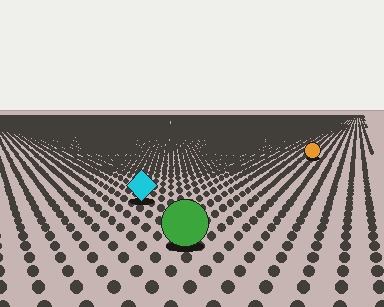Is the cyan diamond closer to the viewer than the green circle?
No. The green circle is closer — you can tell from the texture gradient: the ground texture is coarser near it.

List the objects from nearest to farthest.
From nearest to farthest: the green circle, the cyan diamond, the orange circle.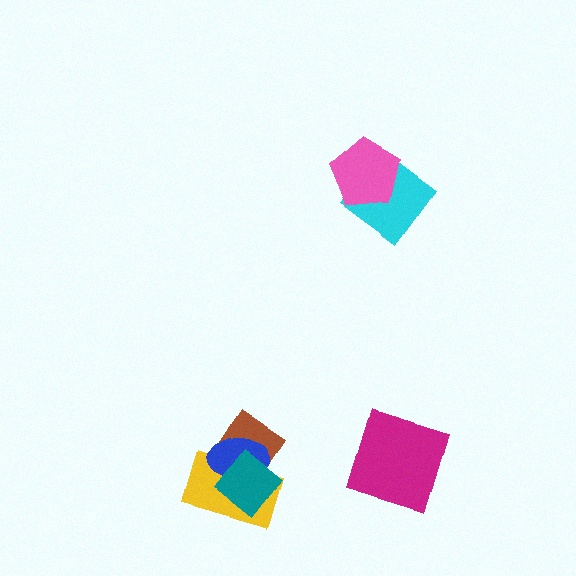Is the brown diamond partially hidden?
Yes, it is partially covered by another shape.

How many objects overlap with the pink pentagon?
1 object overlaps with the pink pentagon.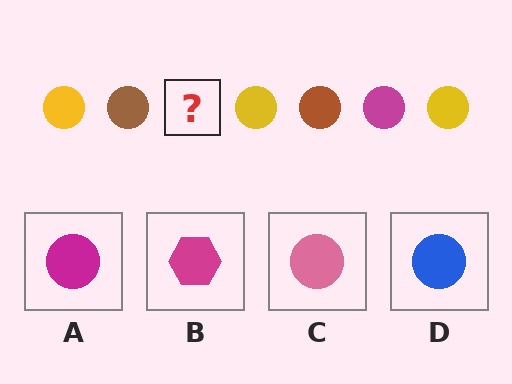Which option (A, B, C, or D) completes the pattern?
A.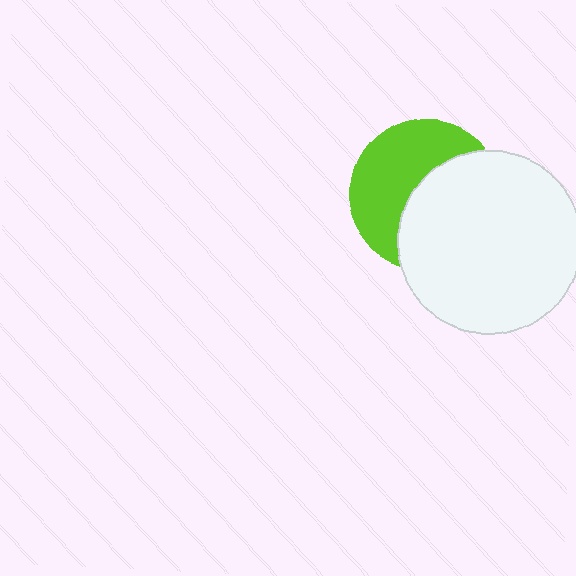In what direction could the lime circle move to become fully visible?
The lime circle could move left. That would shift it out from behind the white circle entirely.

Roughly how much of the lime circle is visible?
About half of it is visible (roughly 49%).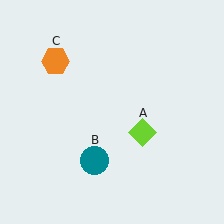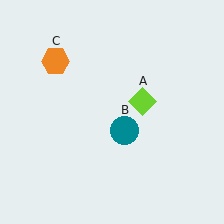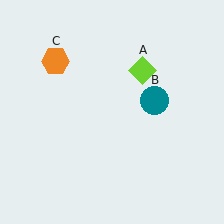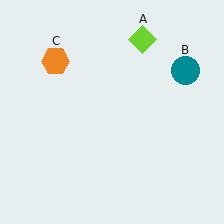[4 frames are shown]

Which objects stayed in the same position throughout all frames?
Orange hexagon (object C) remained stationary.